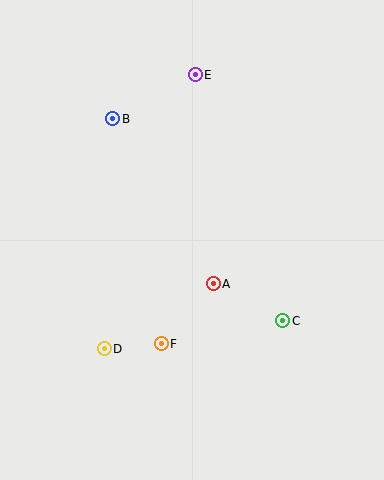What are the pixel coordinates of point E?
Point E is at (195, 75).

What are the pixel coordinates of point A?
Point A is at (213, 284).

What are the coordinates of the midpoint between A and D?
The midpoint between A and D is at (159, 316).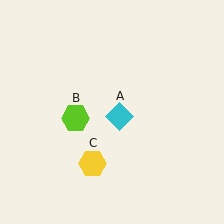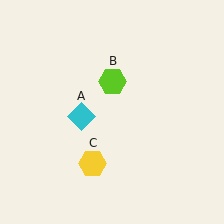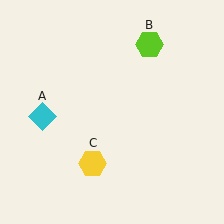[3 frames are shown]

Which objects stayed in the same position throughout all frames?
Yellow hexagon (object C) remained stationary.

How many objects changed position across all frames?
2 objects changed position: cyan diamond (object A), lime hexagon (object B).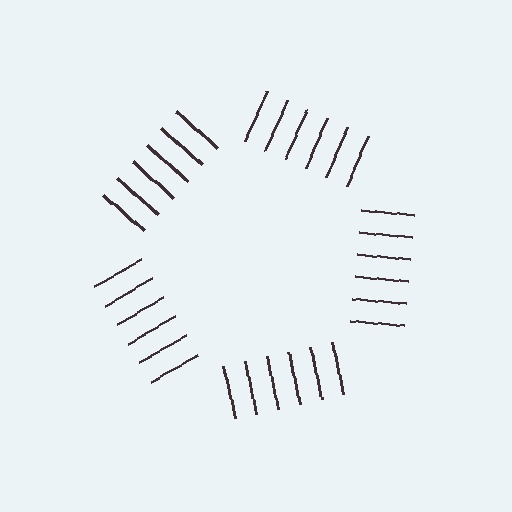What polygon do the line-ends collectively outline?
An illusory pentagon — the line segments terminate on its edges but no continuous stroke is drawn.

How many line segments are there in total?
30 — 6 along each of the 5 edges.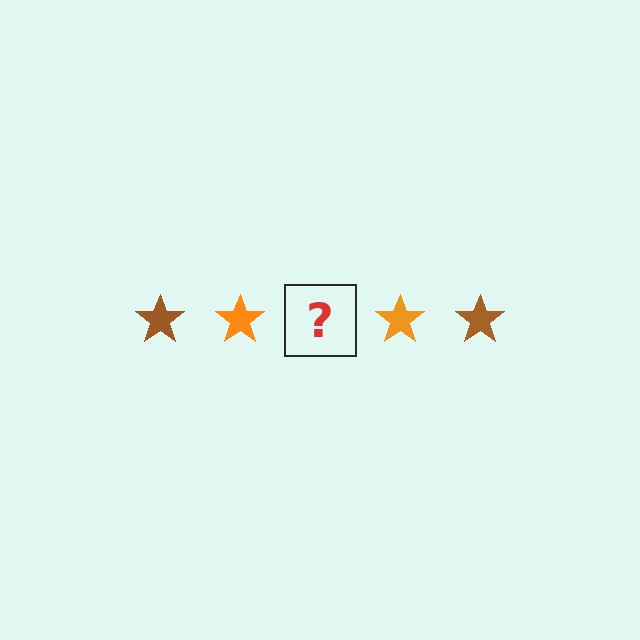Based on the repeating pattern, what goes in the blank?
The blank should be a brown star.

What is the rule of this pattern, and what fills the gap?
The rule is that the pattern cycles through brown, orange stars. The gap should be filled with a brown star.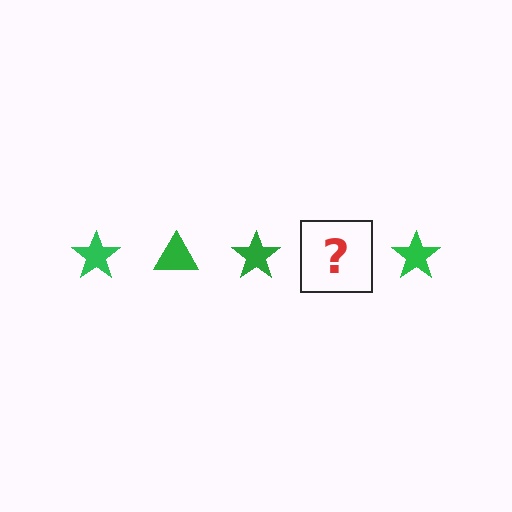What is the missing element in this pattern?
The missing element is a green triangle.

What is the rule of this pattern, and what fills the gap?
The rule is that the pattern cycles through star, triangle shapes in green. The gap should be filled with a green triangle.